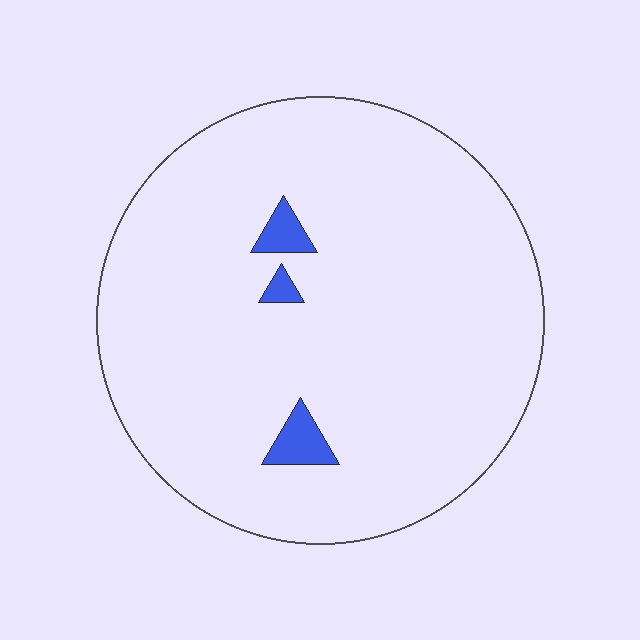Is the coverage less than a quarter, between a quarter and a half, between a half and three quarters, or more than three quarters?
Less than a quarter.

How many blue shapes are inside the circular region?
3.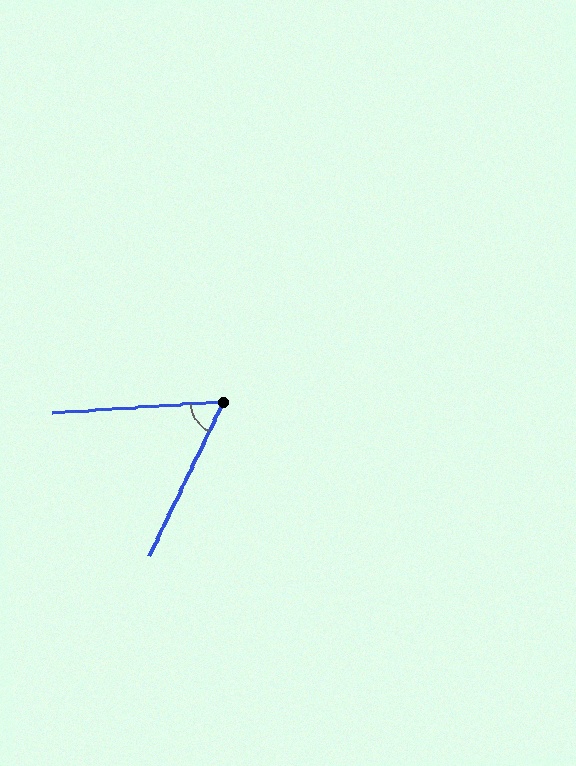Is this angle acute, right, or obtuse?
It is acute.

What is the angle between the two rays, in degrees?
Approximately 60 degrees.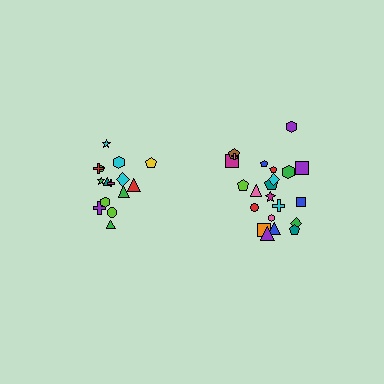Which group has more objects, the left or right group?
The right group.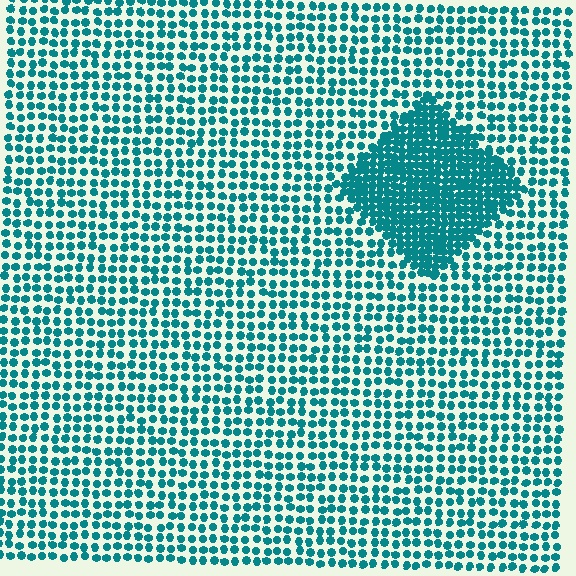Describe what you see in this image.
The image contains small teal elements arranged at two different densities. A diamond-shaped region is visible where the elements are more densely packed than the surrounding area.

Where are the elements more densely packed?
The elements are more densely packed inside the diamond boundary.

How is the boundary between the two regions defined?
The boundary is defined by a change in element density (approximately 2.2x ratio). All elements are the same color, size, and shape.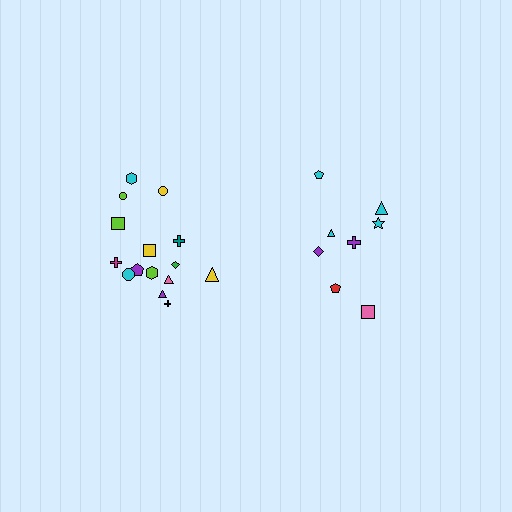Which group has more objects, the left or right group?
The left group.